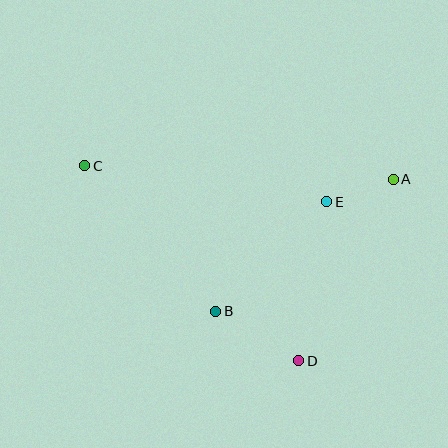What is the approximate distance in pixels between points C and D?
The distance between C and D is approximately 289 pixels.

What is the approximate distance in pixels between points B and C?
The distance between B and C is approximately 196 pixels.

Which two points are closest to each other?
Points A and E are closest to each other.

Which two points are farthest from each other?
Points A and C are farthest from each other.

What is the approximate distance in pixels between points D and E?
The distance between D and E is approximately 161 pixels.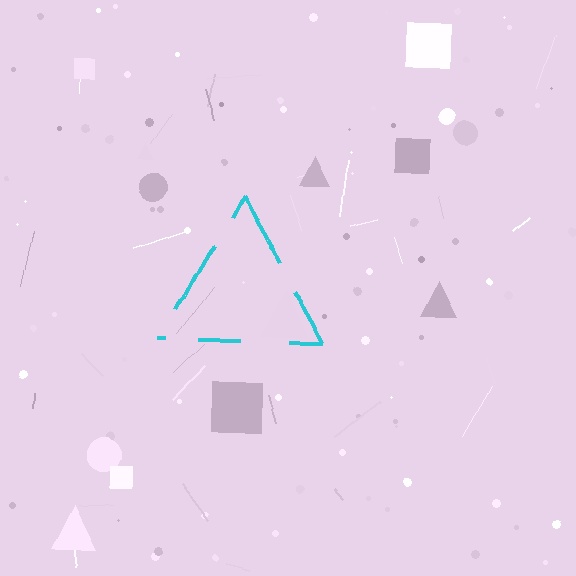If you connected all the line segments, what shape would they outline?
They would outline a triangle.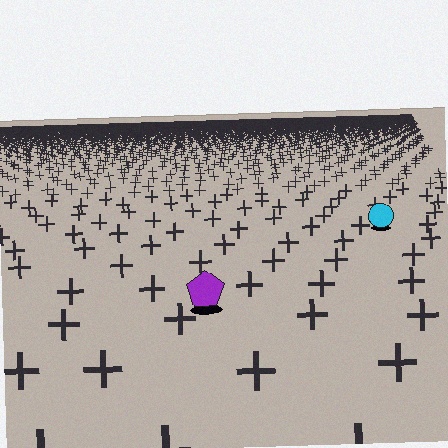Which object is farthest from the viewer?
The cyan circle is farthest from the viewer. It appears smaller and the ground texture around it is denser.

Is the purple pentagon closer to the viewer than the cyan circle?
Yes. The purple pentagon is closer — you can tell from the texture gradient: the ground texture is coarser near it.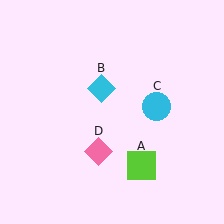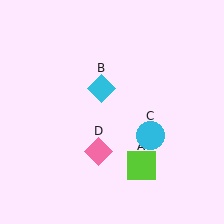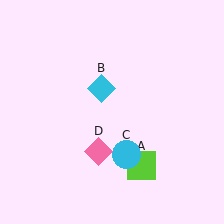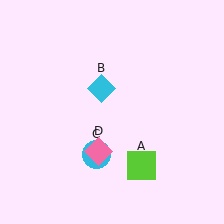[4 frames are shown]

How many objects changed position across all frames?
1 object changed position: cyan circle (object C).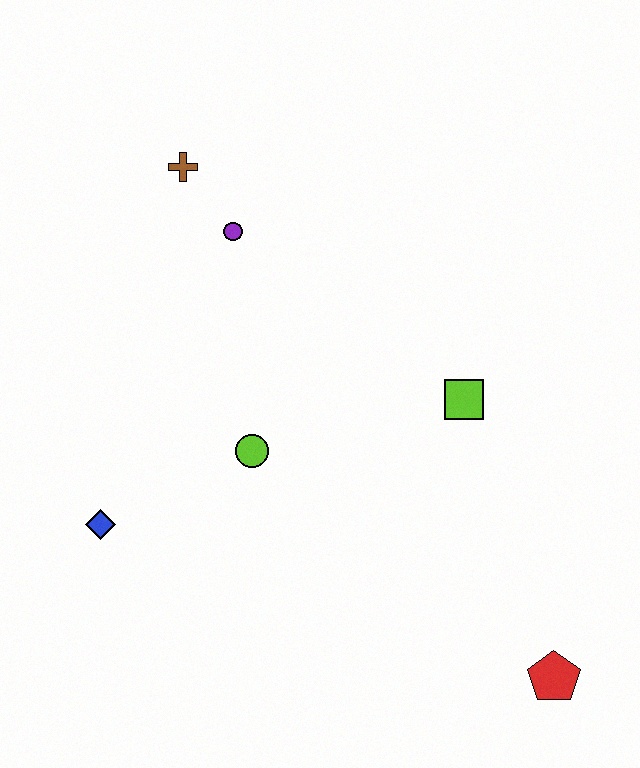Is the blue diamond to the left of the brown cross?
Yes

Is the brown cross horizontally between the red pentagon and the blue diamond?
Yes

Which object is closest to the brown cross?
The purple circle is closest to the brown cross.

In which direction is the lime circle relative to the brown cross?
The lime circle is below the brown cross.